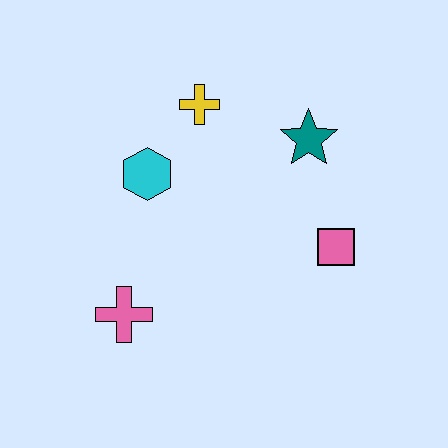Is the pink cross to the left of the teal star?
Yes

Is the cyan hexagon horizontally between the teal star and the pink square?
No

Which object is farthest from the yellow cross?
The pink cross is farthest from the yellow cross.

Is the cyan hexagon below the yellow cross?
Yes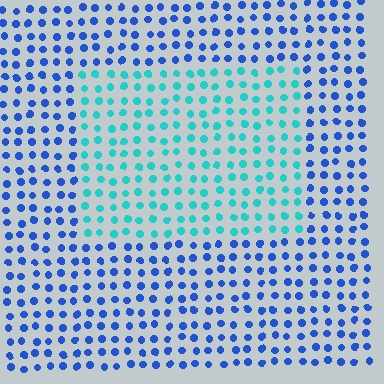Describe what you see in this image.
The image is filled with small blue elements in a uniform arrangement. A rectangle-shaped region is visible where the elements are tinted to a slightly different hue, forming a subtle color boundary.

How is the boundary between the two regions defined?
The boundary is defined purely by a slight shift in hue (about 45 degrees). Spacing, size, and orientation are identical on both sides.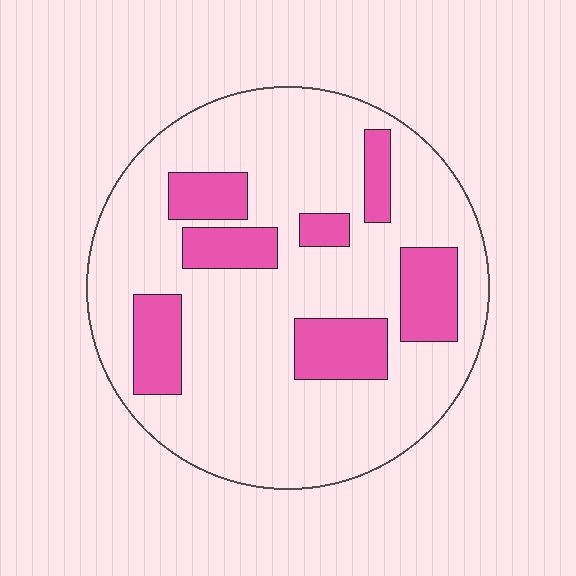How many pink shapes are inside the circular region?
7.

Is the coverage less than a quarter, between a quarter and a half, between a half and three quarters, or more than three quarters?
Less than a quarter.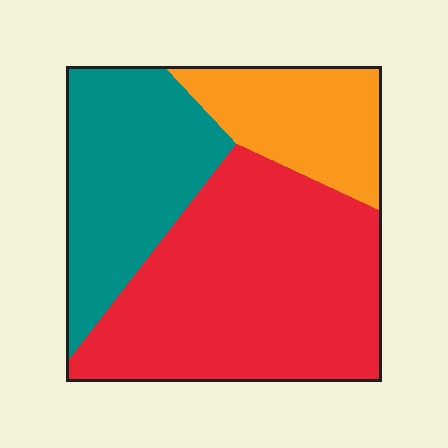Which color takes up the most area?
Red, at roughly 50%.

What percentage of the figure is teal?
Teal takes up between a quarter and a half of the figure.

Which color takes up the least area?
Orange, at roughly 20%.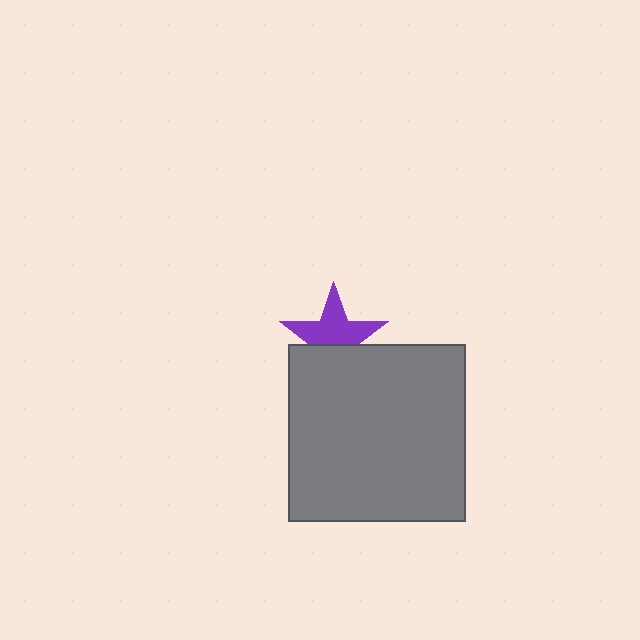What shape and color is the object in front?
The object in front is a gray square.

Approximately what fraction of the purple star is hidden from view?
Roughly 40% of the purple star is hidden behind the gray square.